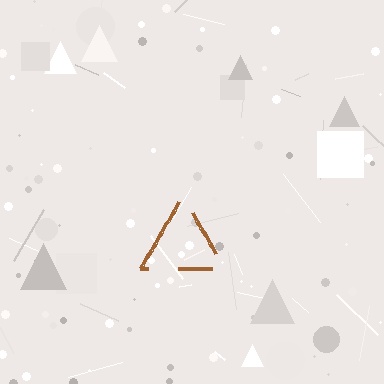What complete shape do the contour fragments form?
The contour fragments form a triangle.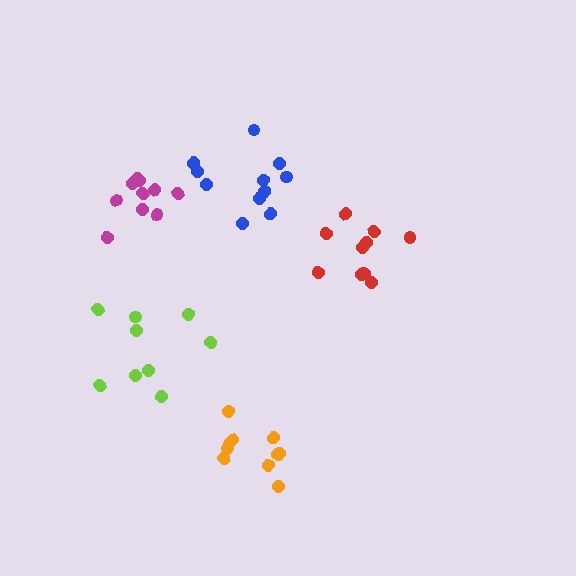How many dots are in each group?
Group 1: 11 dots, Group 2: 10 dots, Group 3: 9 dots, Group 4: 10 dots, Group 5: 10 dots (50 total).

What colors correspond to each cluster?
The clusters are colored: blue, orange, lime, red, magenta.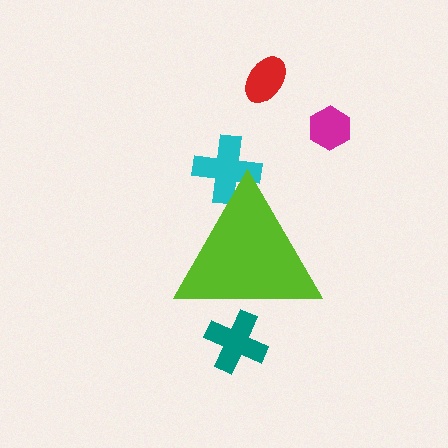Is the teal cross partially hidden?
Yes, the teal cross is partially hidden behind the lime triangle.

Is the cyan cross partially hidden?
Yes, the cyan cross is partially hidden behind the lime triangle.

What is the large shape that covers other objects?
A lime triangle.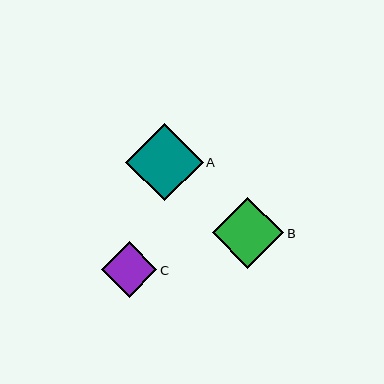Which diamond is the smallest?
Diamond C is the smallest with a size of approximately 55 pixels.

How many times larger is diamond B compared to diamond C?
Diamond B is approximately 1.3 times the size of diamond C.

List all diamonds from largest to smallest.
From largest to smallest: A, B, C.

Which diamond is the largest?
Diamond A is the largest with a size of approximately 77 pixels.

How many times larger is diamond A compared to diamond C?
Diamond A is approximately 1.4 times the size of diamond C.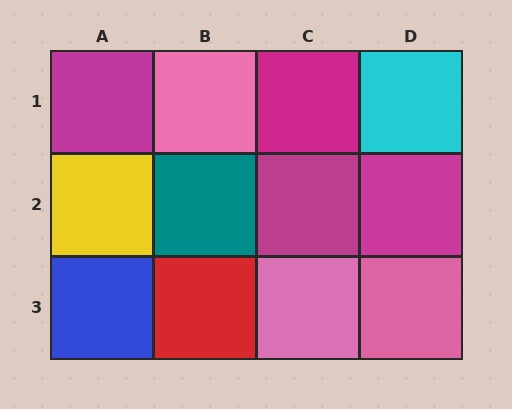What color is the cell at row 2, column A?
Yellow.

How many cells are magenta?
4 cells are magenta.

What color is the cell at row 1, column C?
Magenta.